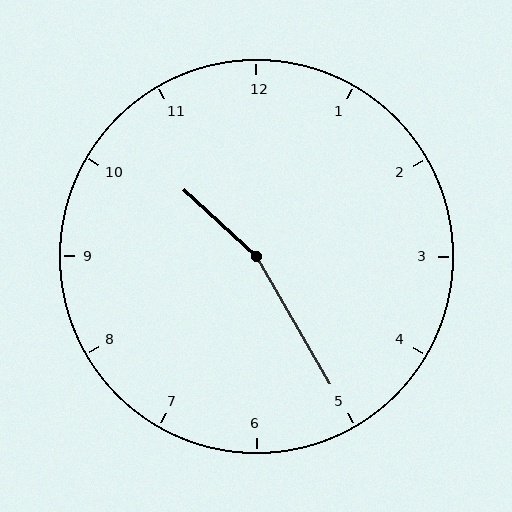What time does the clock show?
10:25.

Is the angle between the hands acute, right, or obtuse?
It is obtuse.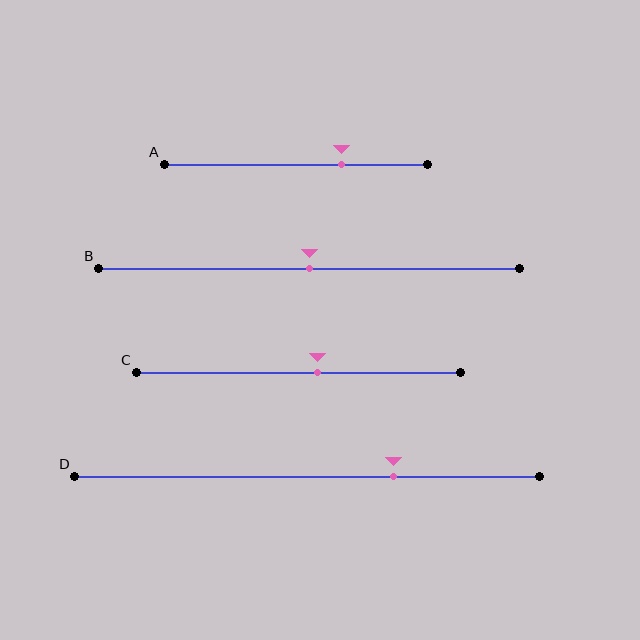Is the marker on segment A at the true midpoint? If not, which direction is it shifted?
No, the marker on segment A is shifted to the right by about 17% of the segment length.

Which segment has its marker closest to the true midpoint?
Segment B has its marker closest to the true midpoint.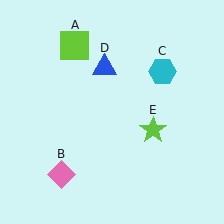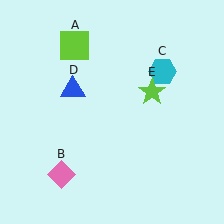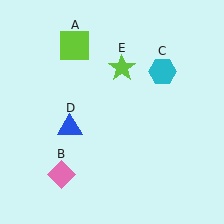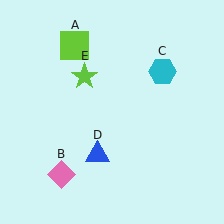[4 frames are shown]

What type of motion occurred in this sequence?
The blue triangle (object D), lime star (object E) rotated counterclockwise around the center of the scene.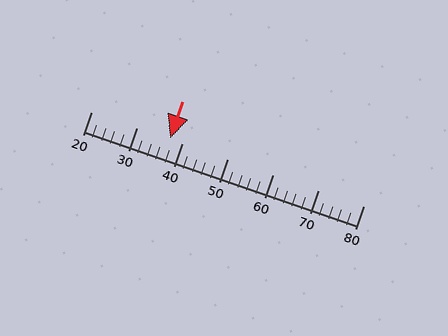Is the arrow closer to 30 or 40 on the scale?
The arrow is closer to 40.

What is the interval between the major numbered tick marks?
The major tick marks are spaced 10 units apart.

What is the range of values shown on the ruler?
The ruler shows values from 20 to 80.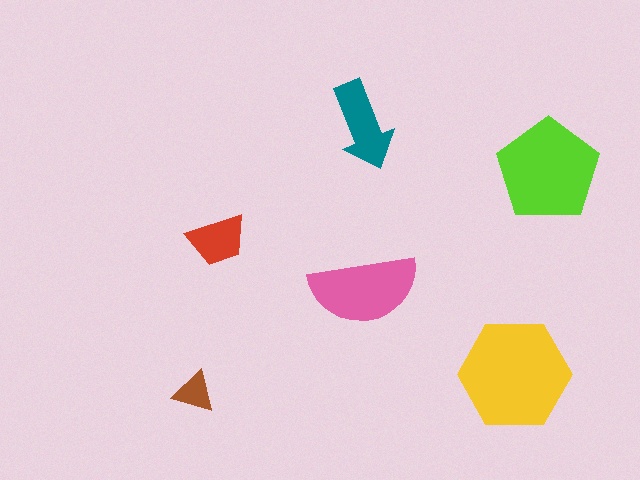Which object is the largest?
The yellow hexagon.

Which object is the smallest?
The brown triangle.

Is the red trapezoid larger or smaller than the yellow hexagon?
Smaller.